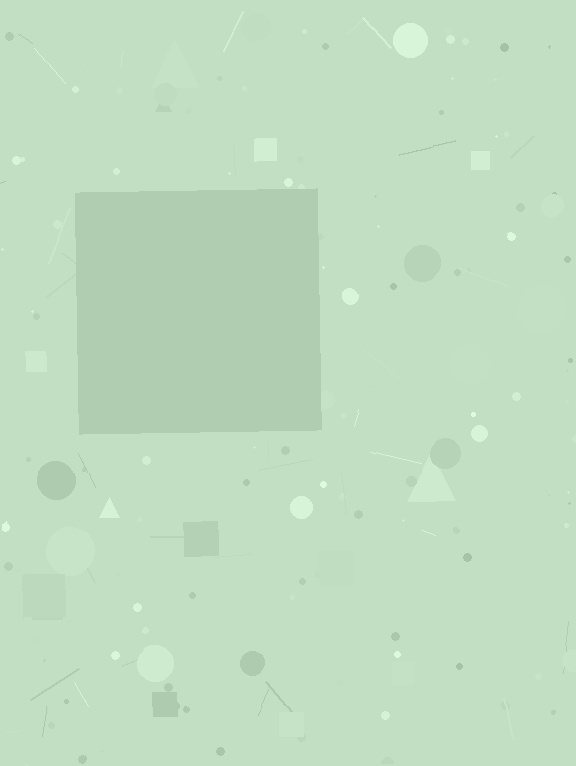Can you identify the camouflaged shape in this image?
The camouflaged shape is a square.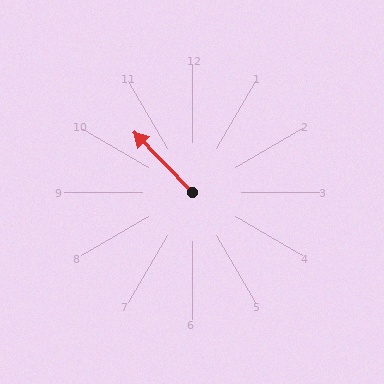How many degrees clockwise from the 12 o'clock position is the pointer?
Approximately 316 degrees.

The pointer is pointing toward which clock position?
Roughly 11 o'clock.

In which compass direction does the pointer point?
Northwest.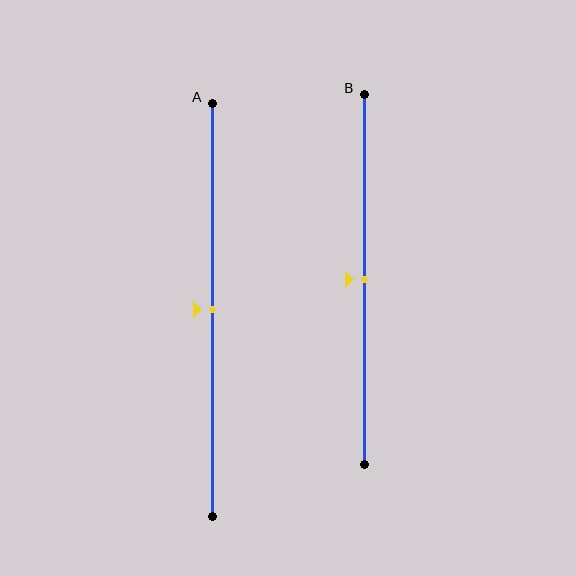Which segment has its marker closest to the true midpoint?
Segment A has its marker closest to the true midpoint.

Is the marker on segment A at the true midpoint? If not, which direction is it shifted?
Yes, the marker on segment A is at the true midpoint.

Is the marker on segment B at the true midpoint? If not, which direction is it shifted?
Yes, the marker on segment B is at the true midpoint.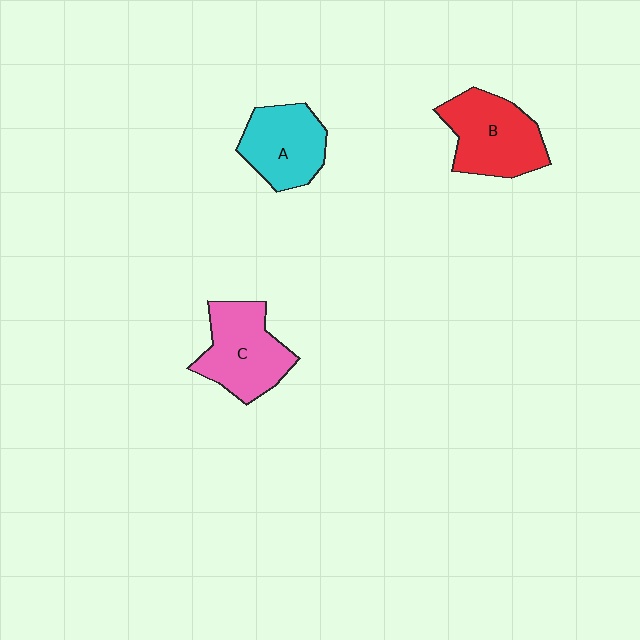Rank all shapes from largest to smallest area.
From largest to smallest: B (red), C (pink), A (cyan).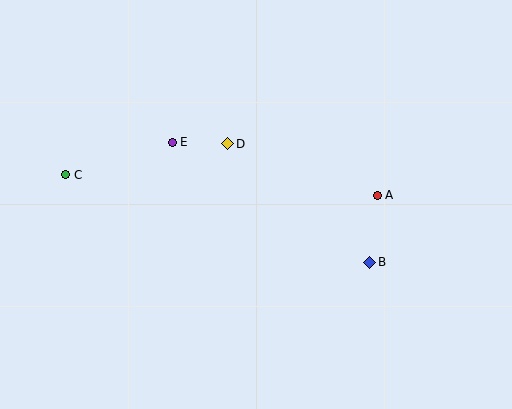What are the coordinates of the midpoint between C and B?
The midpoint between C and B is at (218, 219).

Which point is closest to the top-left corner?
Point C is closest to the top-left corner.